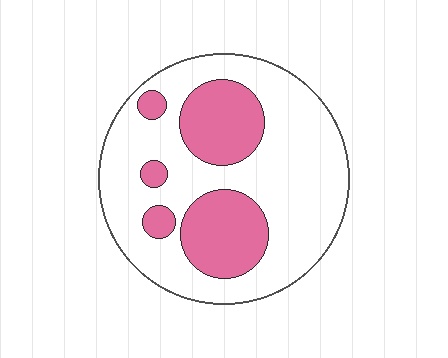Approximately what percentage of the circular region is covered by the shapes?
Approximately 30%.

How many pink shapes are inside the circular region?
5.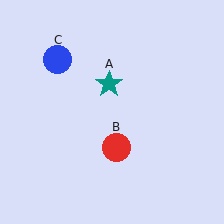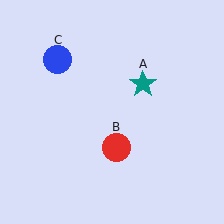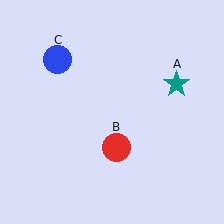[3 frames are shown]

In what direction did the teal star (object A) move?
The teal star (object A) moved right.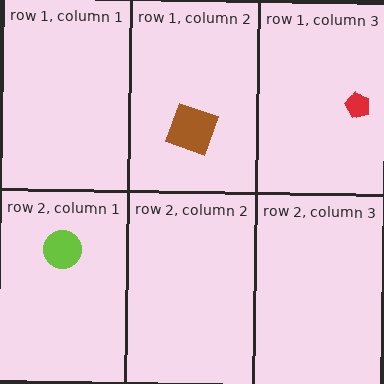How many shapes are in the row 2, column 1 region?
1.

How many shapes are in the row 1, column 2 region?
1.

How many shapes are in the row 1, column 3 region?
1.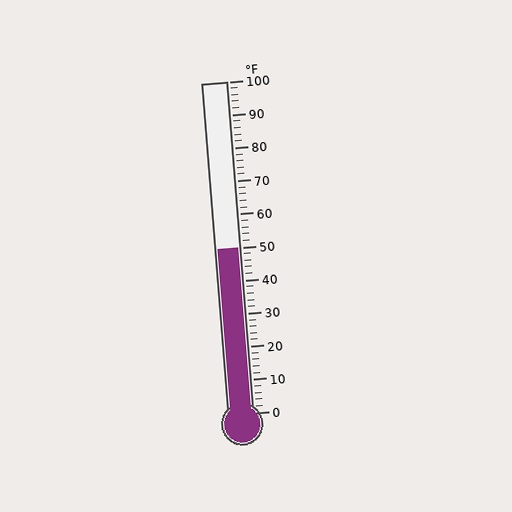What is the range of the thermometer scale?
The thermometer scale ranges from 0°F to 100°F.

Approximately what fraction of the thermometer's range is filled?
The thermometer is filled to approximately 50% of its range.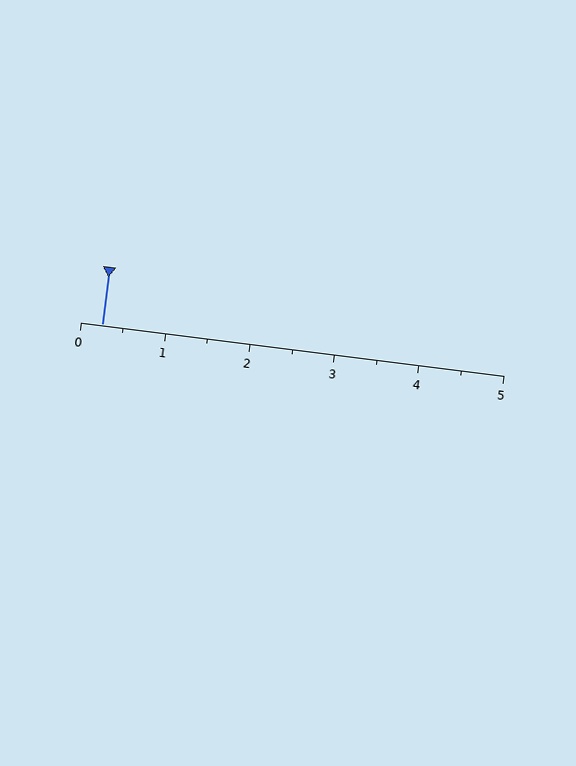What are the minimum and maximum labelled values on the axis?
The axis runs from 0 to 5.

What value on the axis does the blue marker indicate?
The marker indicates approximately 0.2.